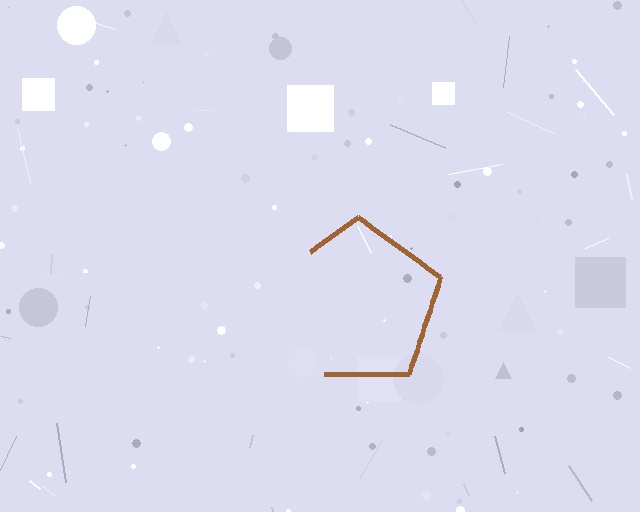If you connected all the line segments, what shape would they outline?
They would outline a pentagon.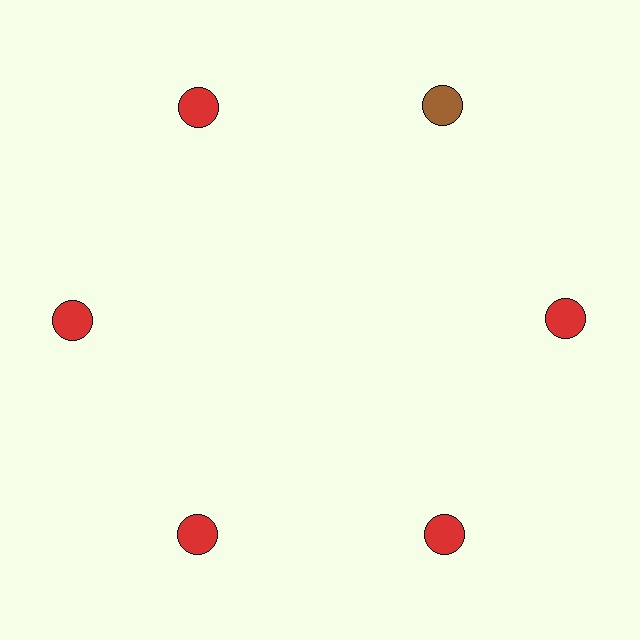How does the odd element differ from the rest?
It has a different color: brown instead of red.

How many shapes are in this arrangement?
There are 6 shapes arranged in a ring pattern.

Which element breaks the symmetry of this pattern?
The brown circle at roughly the 1 o'clock position breaks the symmetry. All other shapes are red circles.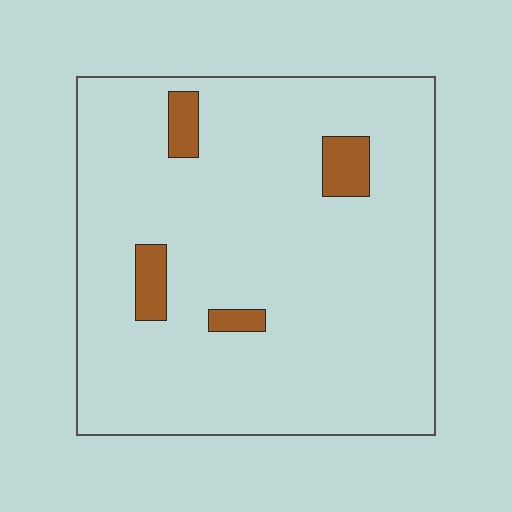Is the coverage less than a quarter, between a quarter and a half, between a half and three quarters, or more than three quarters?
Less than a quarter.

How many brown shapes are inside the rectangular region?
4.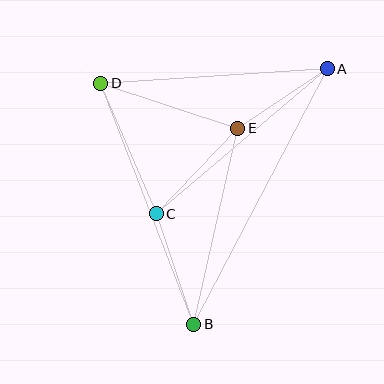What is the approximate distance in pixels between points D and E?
The distance between D and E is approximately 144 pixels.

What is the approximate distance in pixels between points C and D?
The distance between C and D is approximately 142 pixels.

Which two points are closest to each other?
Points A and E are closest to each other.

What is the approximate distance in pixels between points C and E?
The distance between C and E is approximately 118 pixels.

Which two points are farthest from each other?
Points A and B are farthest from each other.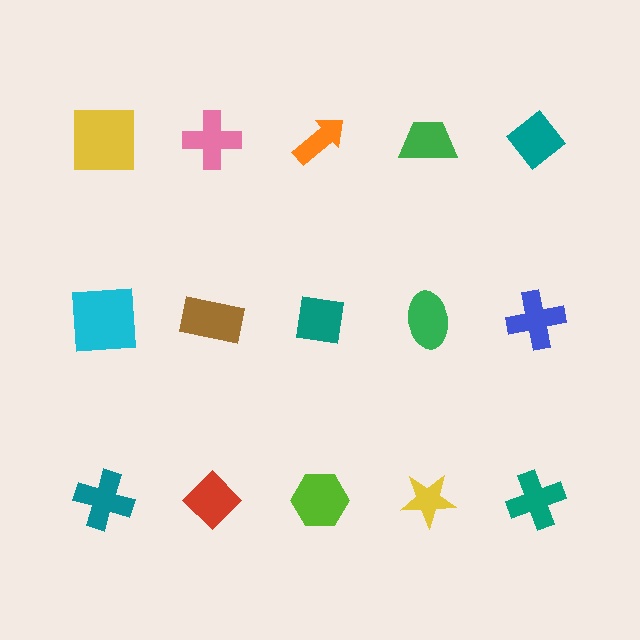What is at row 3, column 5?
A teal cross.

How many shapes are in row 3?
5 shapes.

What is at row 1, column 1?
A yellow square.